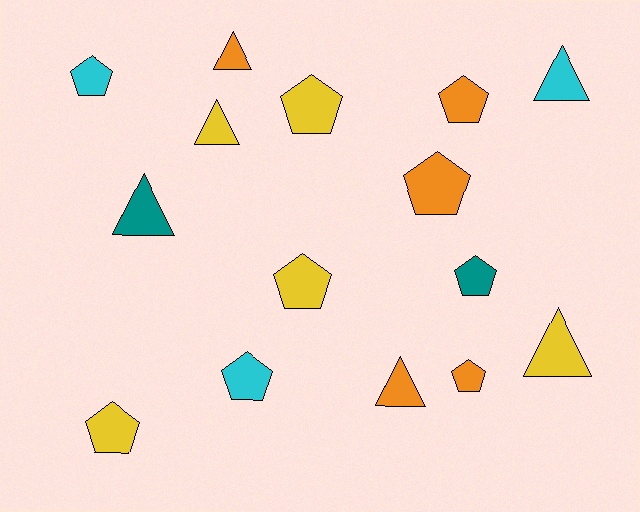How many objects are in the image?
There are 15 objects.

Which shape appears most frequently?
Pentagon, with 9 objects.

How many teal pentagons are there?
There is 1 teal pentagon.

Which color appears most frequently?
Orange, with 5 objects.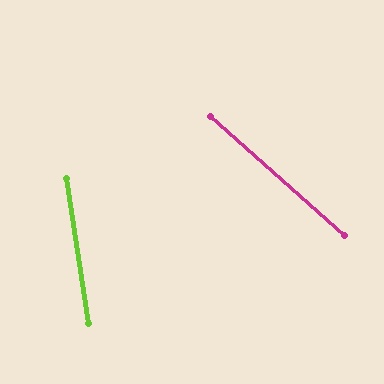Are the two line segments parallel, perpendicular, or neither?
Neither parallel nor perpendicular — they differ by about 40°.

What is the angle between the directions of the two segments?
Approximately 40 degrees.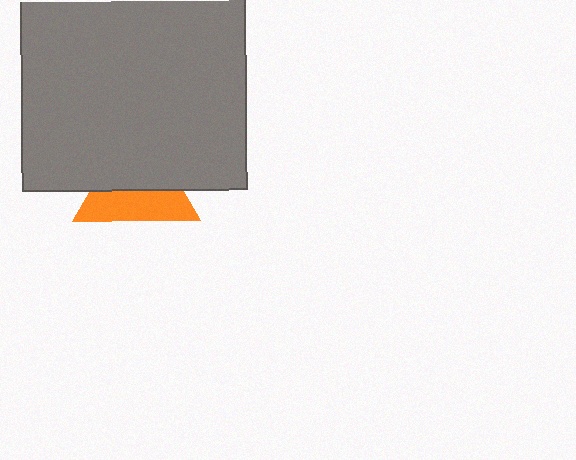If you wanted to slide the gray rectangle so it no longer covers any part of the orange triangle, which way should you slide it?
Slide it up — that is the most direct way to separate the two shapes.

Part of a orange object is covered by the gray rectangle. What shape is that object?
It is a triangle.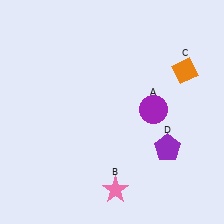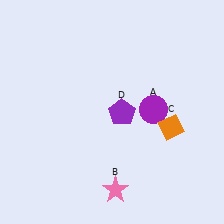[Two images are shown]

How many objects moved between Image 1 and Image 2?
2 objects moved between the two images.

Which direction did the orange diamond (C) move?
The orange diamond (C) moved down.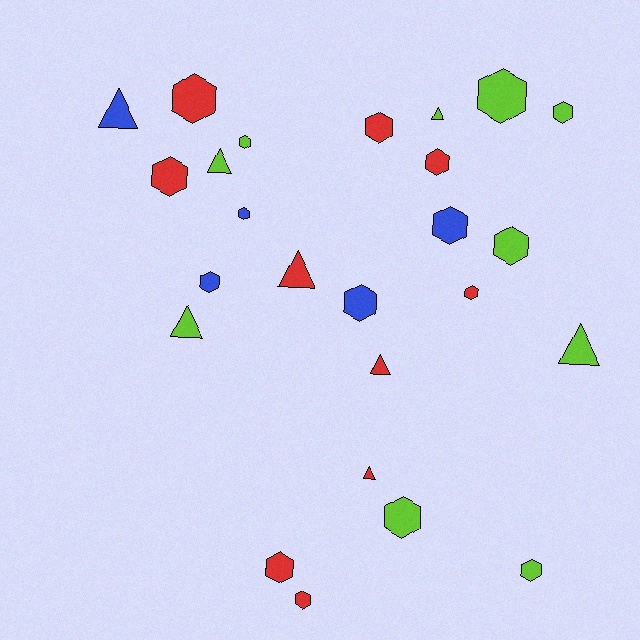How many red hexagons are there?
There are 7 red hexagons.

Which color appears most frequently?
Red, with 10 objects.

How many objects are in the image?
There are 25 objects.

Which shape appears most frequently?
Hexagon, with 17 objects.